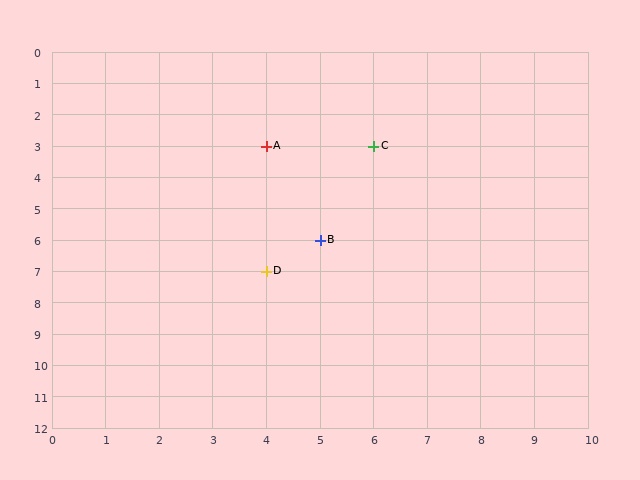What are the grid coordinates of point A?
Point A is at grid coordinates (4, 3).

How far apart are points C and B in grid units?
Points C and B are 1 column and 3 rows apart (about 3.2 grid units diagonally).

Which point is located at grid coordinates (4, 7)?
Point D is at (4, 7).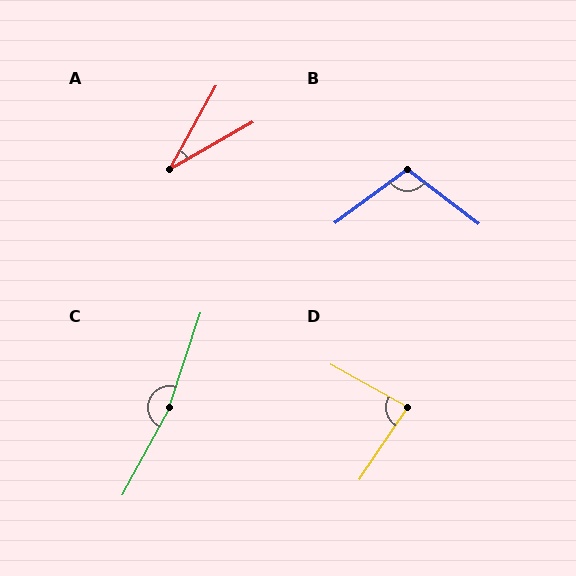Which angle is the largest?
C, at approximately 170 degrees.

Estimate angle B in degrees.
Approximately 106 degrees.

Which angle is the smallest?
A, at approximately 31 degrees.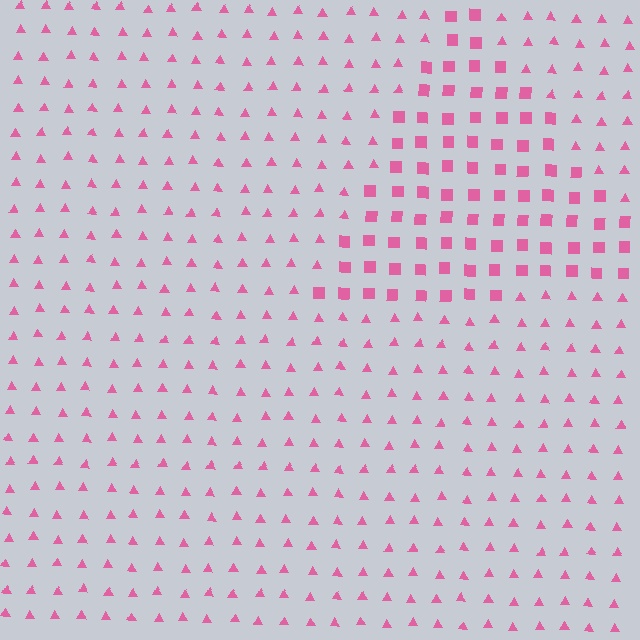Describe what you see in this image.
The image is filled with small pink elements arranged in a uniform grid. A triangle-shaped region contains squares, while the surrounding area contains triangles. The boundary is defined purely by the change in element shape.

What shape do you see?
I see a triangle.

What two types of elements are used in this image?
The image uses squares inside the triangle region and triangles outside it.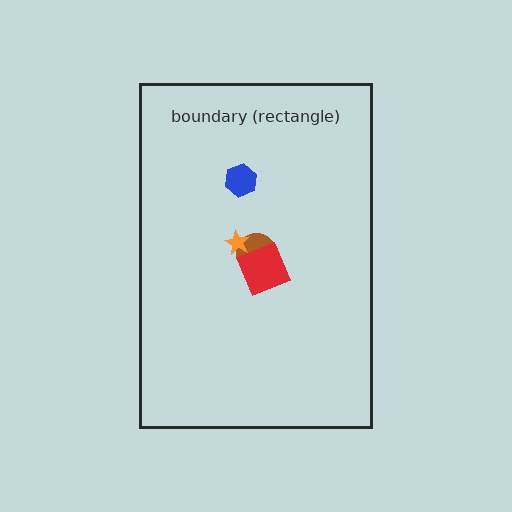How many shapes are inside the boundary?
4 inside, 0 outside.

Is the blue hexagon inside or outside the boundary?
Inside.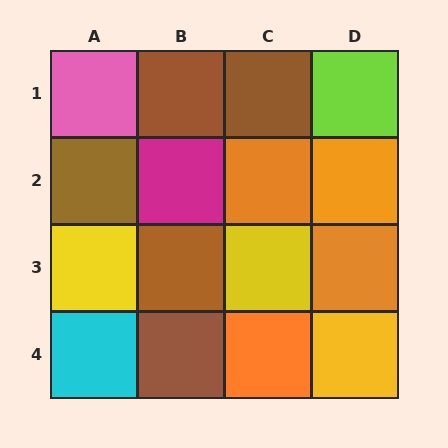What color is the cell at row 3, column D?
Orange.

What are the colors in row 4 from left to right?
Cyan, brown, orange, yellow.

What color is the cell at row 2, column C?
Orange.